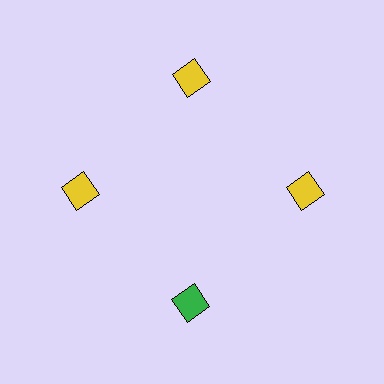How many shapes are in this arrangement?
There are 4 shapes arranged in a ring pattern.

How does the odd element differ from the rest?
It has a different color: green instead of yellow.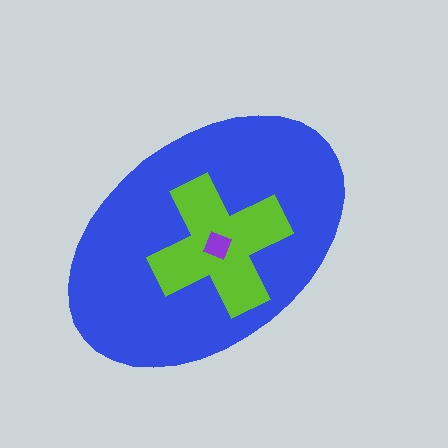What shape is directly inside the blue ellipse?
The lime cross.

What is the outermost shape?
The blue ellipse.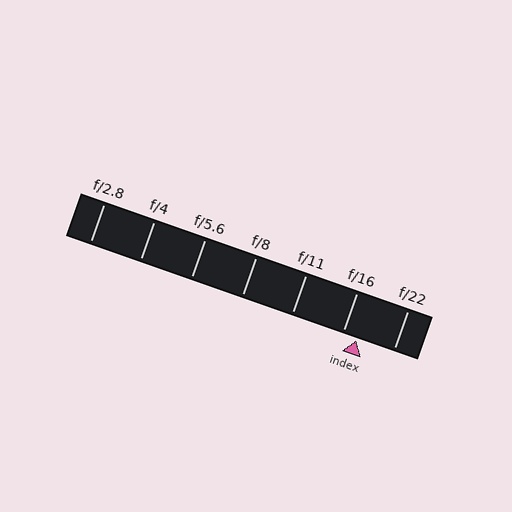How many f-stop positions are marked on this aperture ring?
There are 7 f-stop positions marked.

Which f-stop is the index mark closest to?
The index mark is closest to f/16.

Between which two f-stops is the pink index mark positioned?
The index mark is between f/16 and f/22.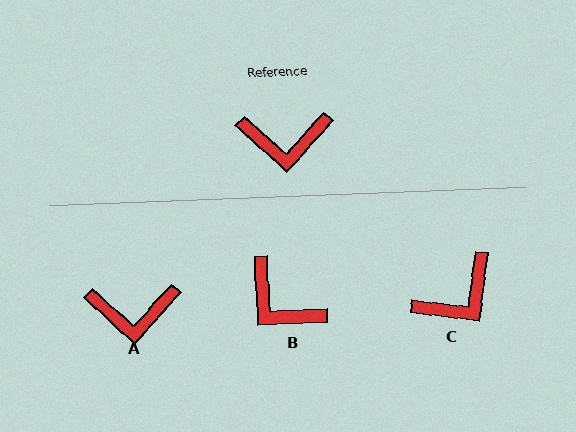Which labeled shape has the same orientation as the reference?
A.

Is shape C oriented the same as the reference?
No, it is off by about 35 degrees.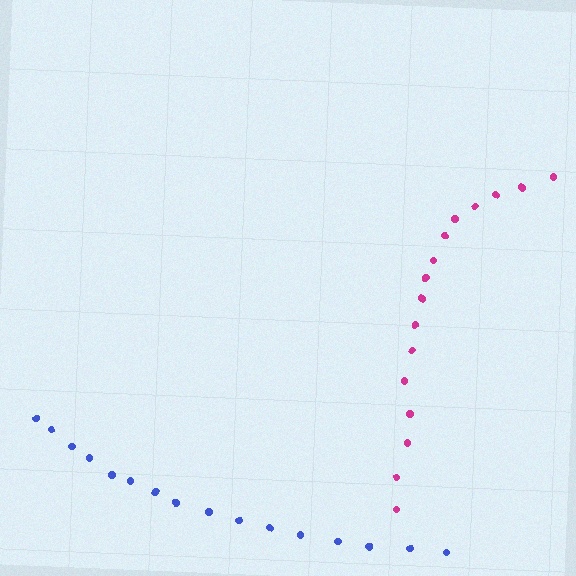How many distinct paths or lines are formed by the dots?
There are 2 distinct paths.